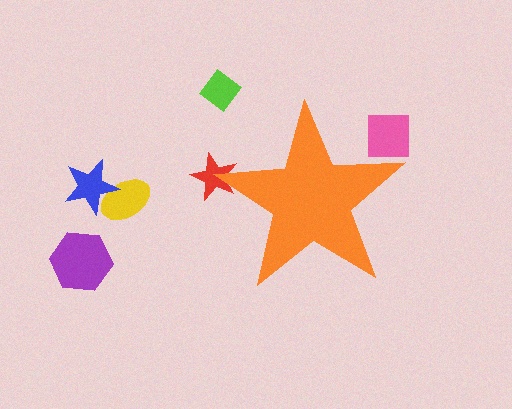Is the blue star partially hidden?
No, the blue star is fully visible.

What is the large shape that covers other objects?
An orange star.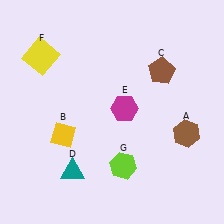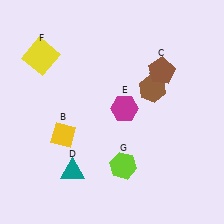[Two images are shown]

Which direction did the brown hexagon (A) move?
The brown hexagon (A) moved up.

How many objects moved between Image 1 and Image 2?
1 object moved between the two images.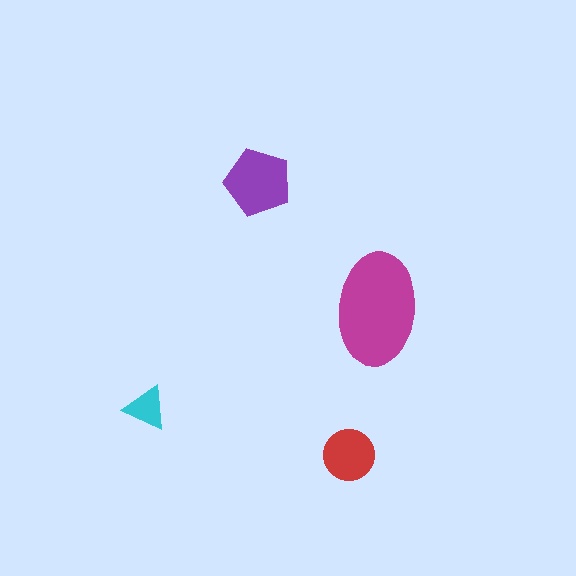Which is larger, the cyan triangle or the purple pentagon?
The purple pentagon.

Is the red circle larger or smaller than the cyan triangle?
Larger.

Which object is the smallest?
The cyan triangle.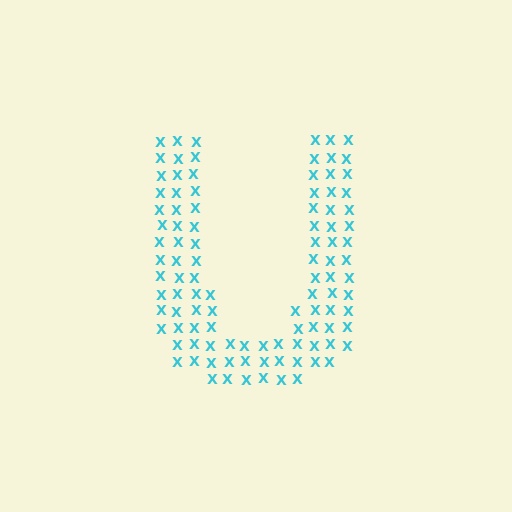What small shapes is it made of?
It is made of small letter X's.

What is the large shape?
The large shape is the letter U.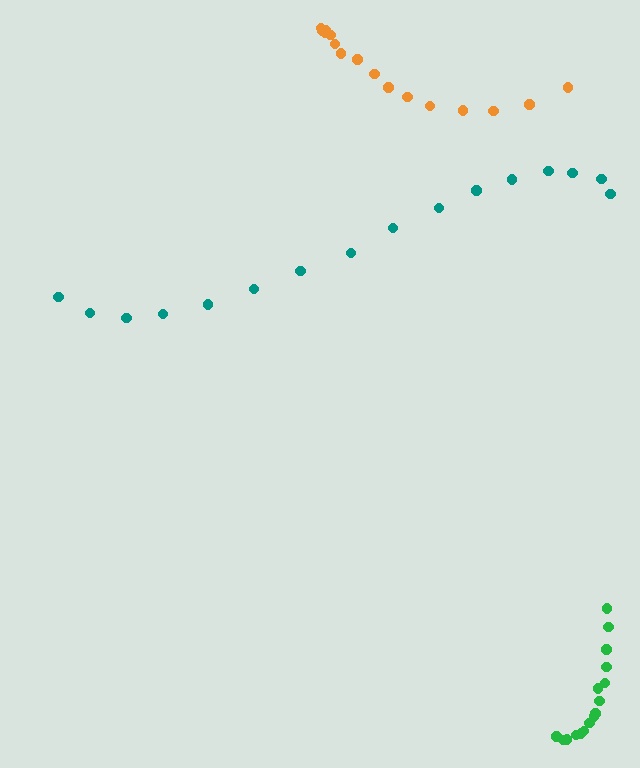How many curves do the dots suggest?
There are 3 distinct paths.